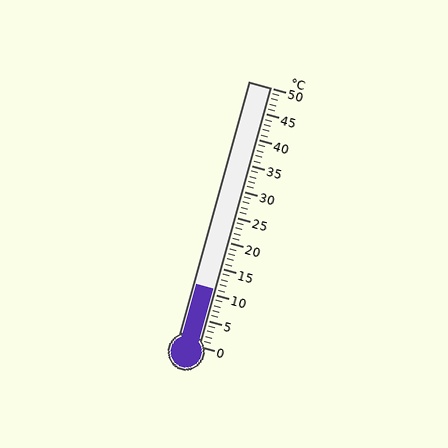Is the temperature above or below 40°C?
The temperature is below 40°C.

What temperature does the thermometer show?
The thermometer shows approximately 11°C.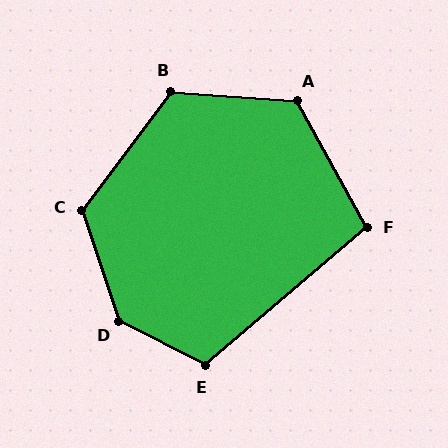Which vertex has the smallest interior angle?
F, at approximately 102 degrees.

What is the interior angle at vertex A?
Approximately 123 degrees (obtuse).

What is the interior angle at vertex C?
Approximately 125 degrees (obtuse).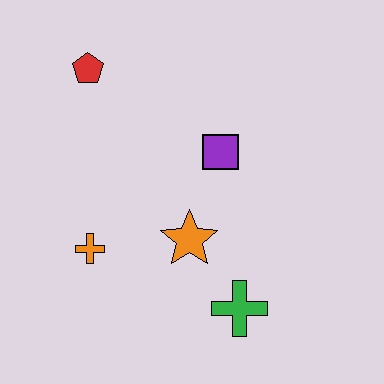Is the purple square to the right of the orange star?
Yes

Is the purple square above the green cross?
Yes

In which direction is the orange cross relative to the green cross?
The orange cross is to the left of the green cross.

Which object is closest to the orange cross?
The orange star is closest to the orange cross.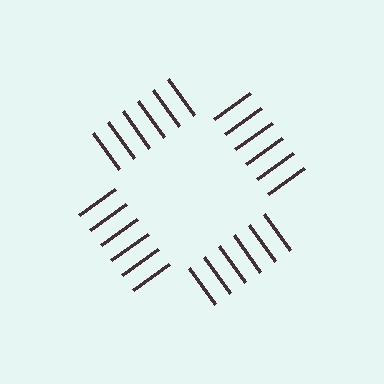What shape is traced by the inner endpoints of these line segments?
An illusory square — the line segments terminate on its edges but no continuous stroke is drawn.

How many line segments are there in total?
24 — 6 along each of the 4 edges.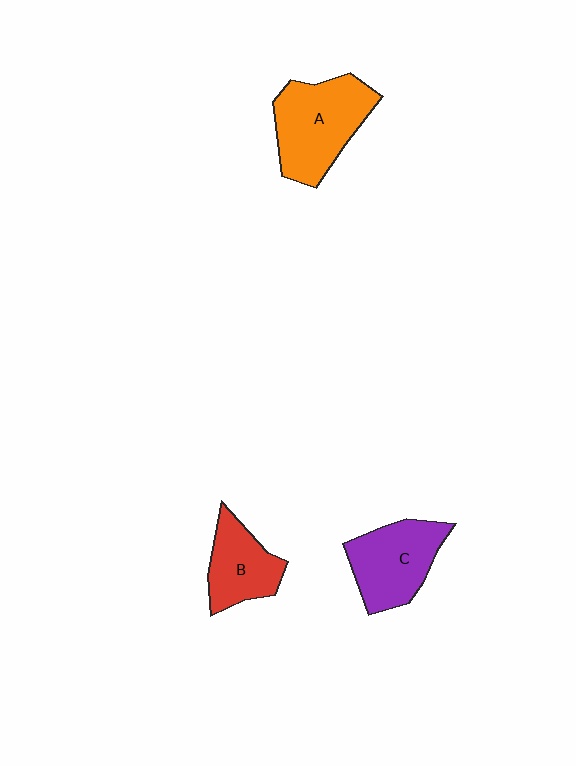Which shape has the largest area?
Shape A (orange).